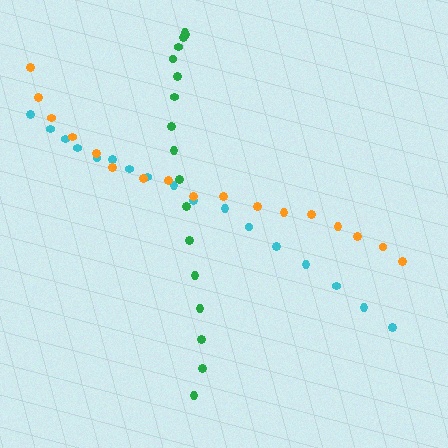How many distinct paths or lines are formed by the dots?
There are 3 distinct paths.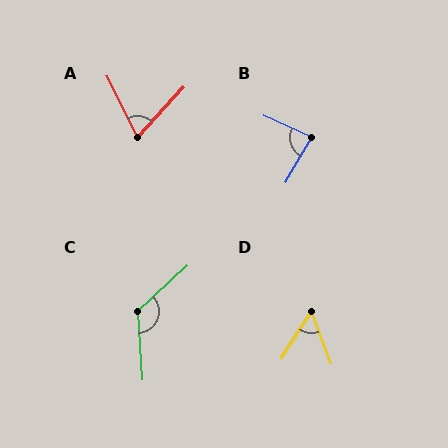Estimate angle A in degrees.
Approximately 69 degrees.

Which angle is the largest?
C, at approximately 129 degrees.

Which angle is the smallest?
D, at approximately 53 degrees.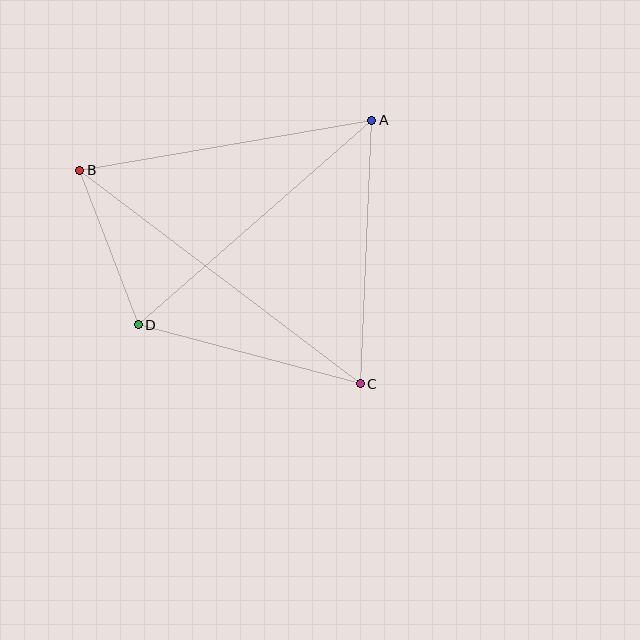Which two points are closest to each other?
Points B and D are closest to each other.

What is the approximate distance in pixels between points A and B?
The distance between A and B is approximately 297 pixels.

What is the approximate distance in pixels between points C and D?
The distance between C and D is approximately 230 pixels.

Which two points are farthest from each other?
Points B and C are farthest from each other.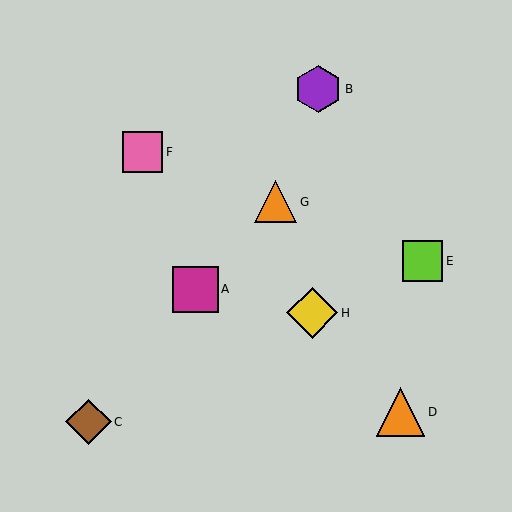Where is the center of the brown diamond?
The center of the brown diamond is at (88, 422).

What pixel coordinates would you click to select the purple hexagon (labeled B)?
Click at (318, 89) to select the purple hexagon B.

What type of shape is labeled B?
Shape B is a purple hexagon.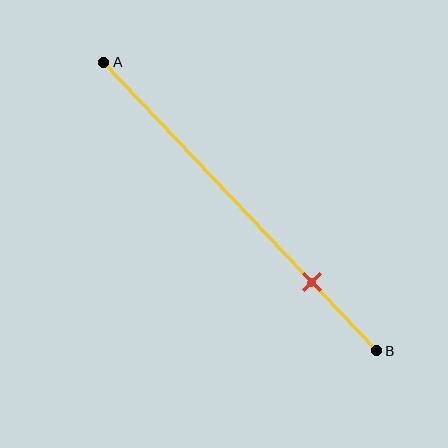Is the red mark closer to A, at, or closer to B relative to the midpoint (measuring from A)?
The red mark is closer to point B than the midpoint of segment AB.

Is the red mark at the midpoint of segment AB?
No, the mark is at about 75% from A, not at the 50% midpoint.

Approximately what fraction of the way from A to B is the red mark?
The red mark is approximately 75% of the way from A to B.